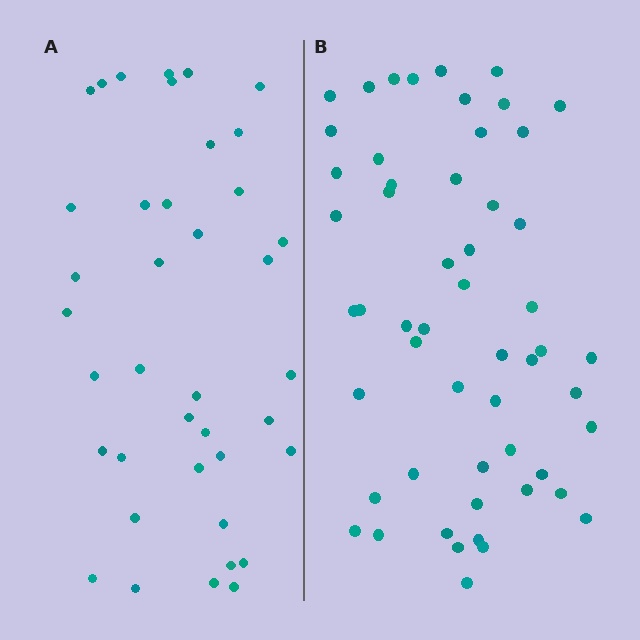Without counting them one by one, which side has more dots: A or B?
Region B (the right region) has more dots.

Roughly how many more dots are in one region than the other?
Region B has approximately 15 more dots than region A.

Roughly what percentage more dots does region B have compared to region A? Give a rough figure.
About 40% more.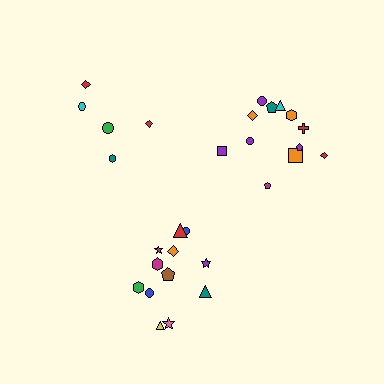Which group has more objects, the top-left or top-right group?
The top-right group.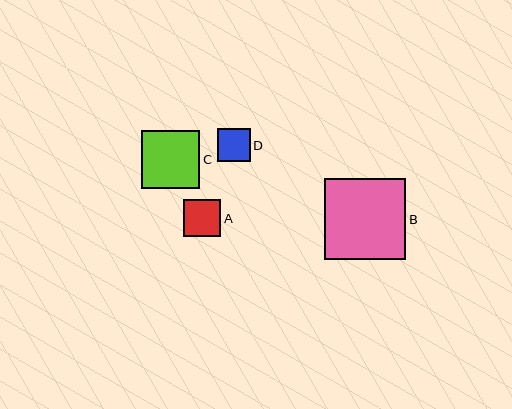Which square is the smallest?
Square D is the smallest with a size of approximately 33 pixels.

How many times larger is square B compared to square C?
Square B is approximately 1.4 times the size of square C.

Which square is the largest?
Square B is the largest with a size of approximately 81 pixels.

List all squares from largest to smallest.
From largest to smallest: B, C, A, D.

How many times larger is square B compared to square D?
Square B is approximately 2.5 times the size of square D.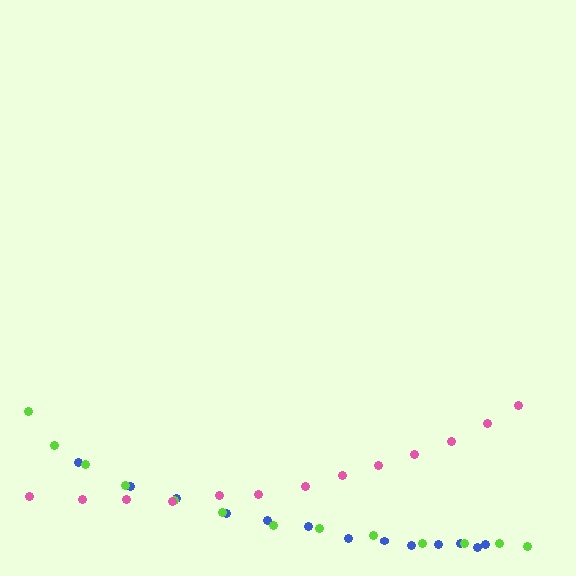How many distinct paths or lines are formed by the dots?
There are 3 distinct paths.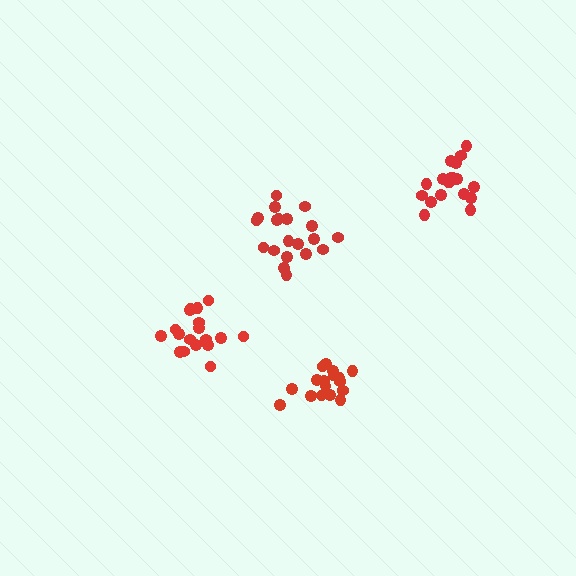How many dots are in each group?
Group 1: 18 dots, Group 2: 17 dots, Group 3: 20 dots, Group 4: 20 dots (75 total).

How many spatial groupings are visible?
There are 4 spatial groupings.